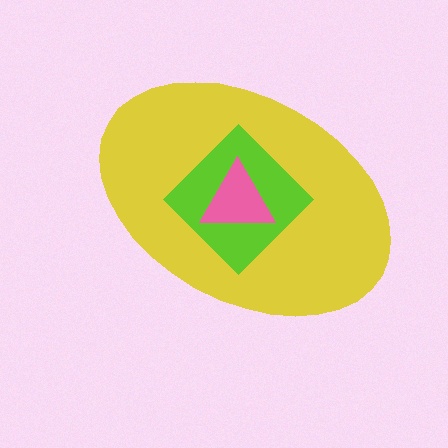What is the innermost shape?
The pink triangle.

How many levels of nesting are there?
3.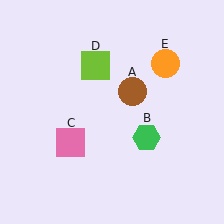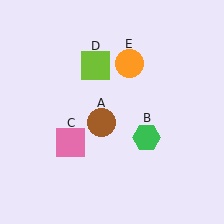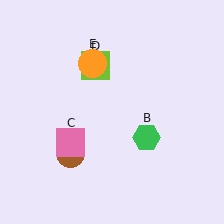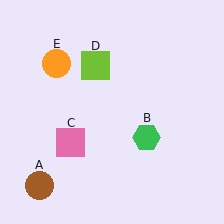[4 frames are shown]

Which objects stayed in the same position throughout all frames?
Green hexagon (object B) and pink square (object C) and lime square (object D) remained stationary.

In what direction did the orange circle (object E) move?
The orange circle (object E) moved left.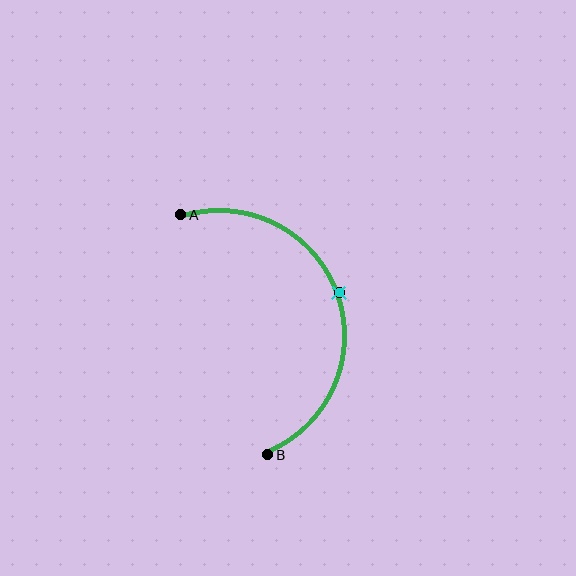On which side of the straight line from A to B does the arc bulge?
The arc bulges to the right of the straight line connecting A and B.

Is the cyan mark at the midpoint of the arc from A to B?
Yes. The cyan mark lies on the arc at equal arc-length from both A and B — it is the arc midpoint.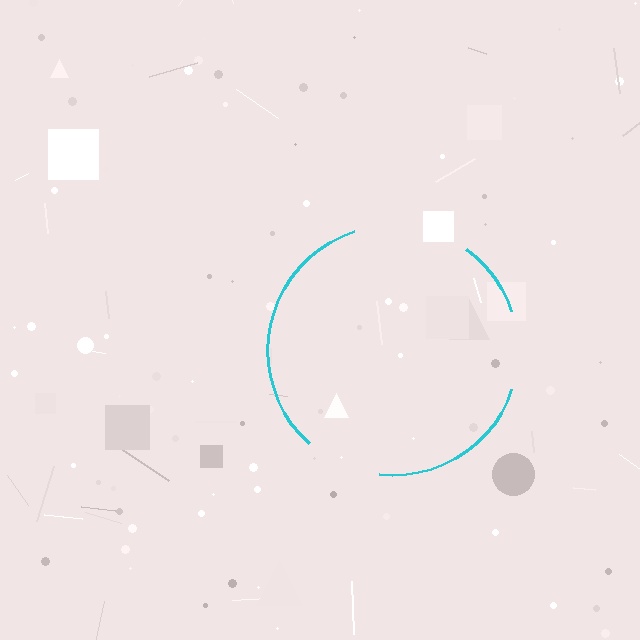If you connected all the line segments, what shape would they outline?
They would outline a circle.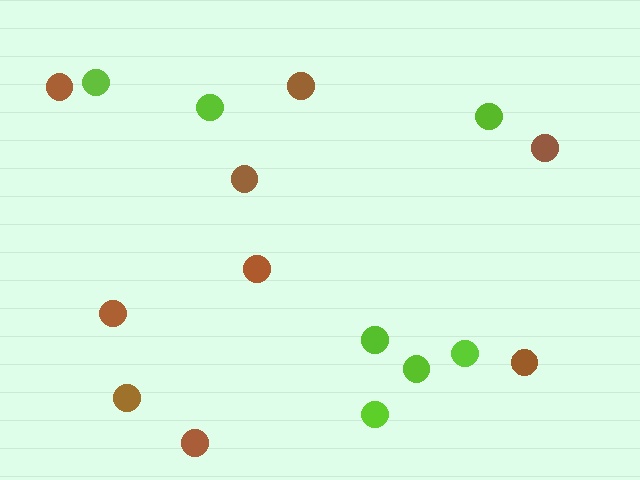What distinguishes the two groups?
There are 2 groups: one group of lime circles (7) and one group of brown circles (9).